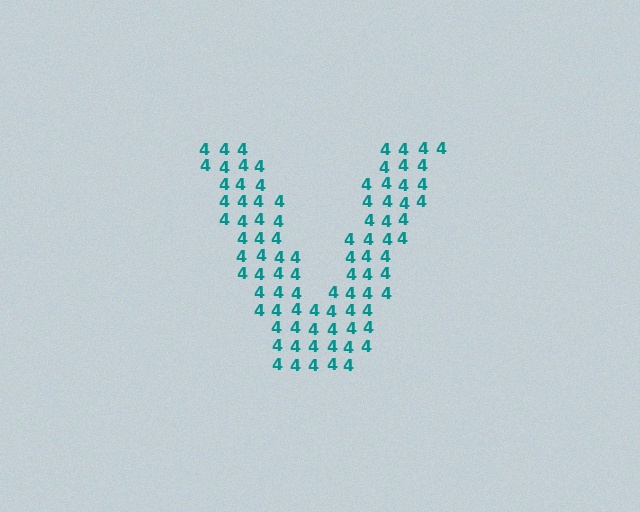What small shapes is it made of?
It is made of small digit 4's.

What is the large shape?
The large shape is the letter V.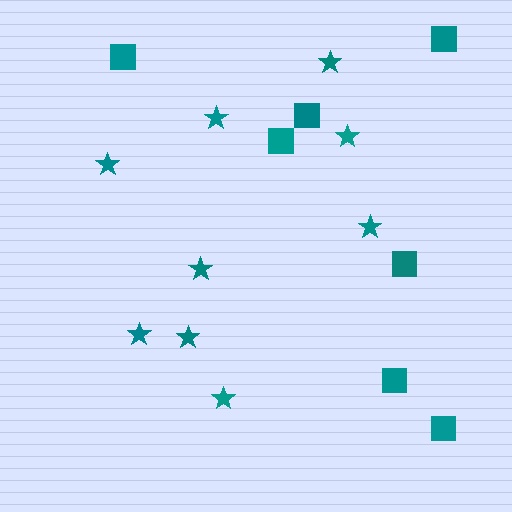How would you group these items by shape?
There are 2 groups: one group of stars (9) and one group of squares (7).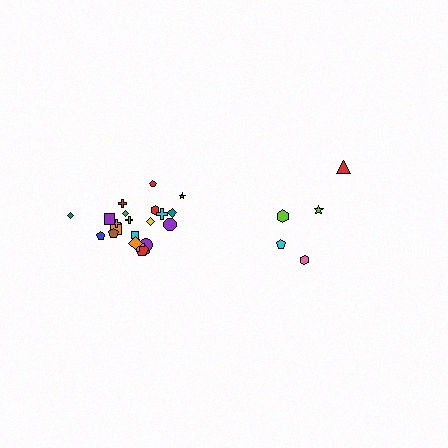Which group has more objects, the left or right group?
The left group.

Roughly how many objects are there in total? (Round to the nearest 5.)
Roughly 25 objects in total.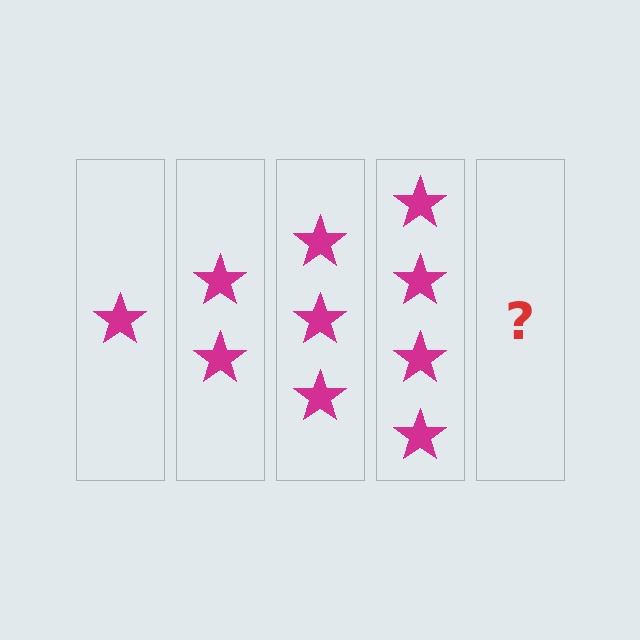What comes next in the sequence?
The next element should be 5 stars.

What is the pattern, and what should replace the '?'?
The pattern is that each step adds one more star. The '?' should be 5 stars.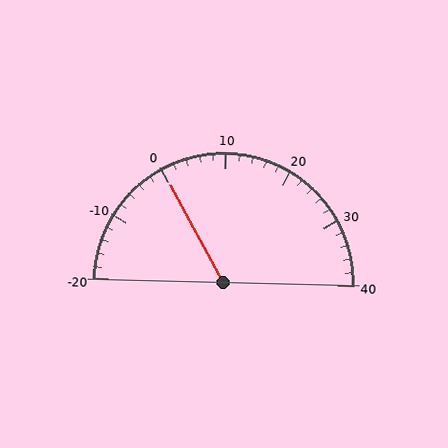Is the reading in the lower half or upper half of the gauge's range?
The reading is in the lower half of the range (-20 to 40).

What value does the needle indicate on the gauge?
The needle indicates approximately 0.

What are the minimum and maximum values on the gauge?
The gauge ranges from -20 to 40.